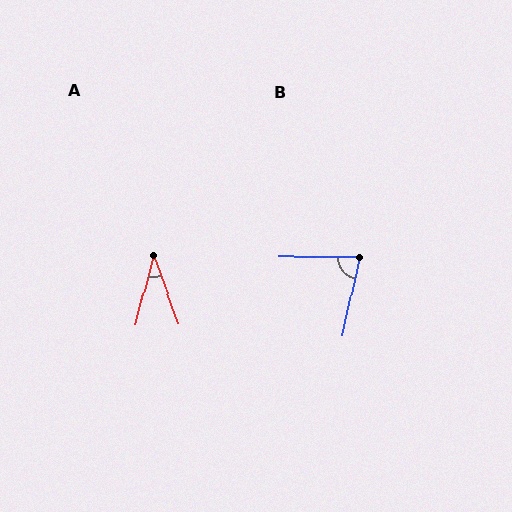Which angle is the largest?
B, at approximately 77 degrees.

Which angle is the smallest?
A, at approximately 35 degrees.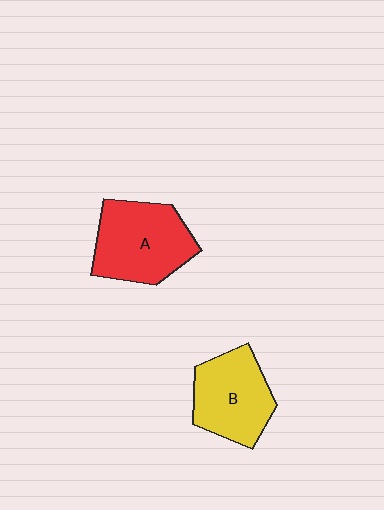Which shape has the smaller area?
Shape B (yellow).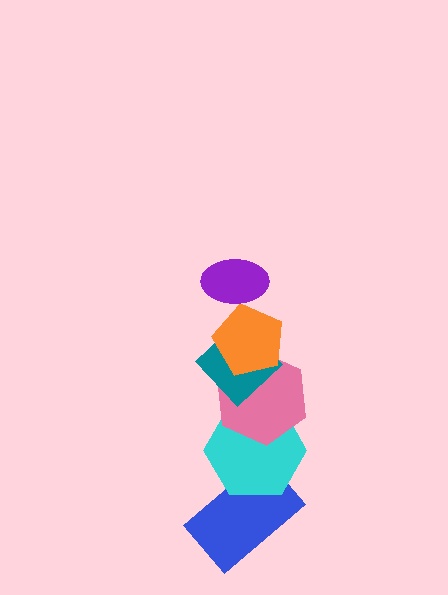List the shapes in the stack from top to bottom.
From top to bottom: the purple ellipse, the orange pentagon, the teal diamond, the pink hexagon, the cyan hexagon, the blue rectangle.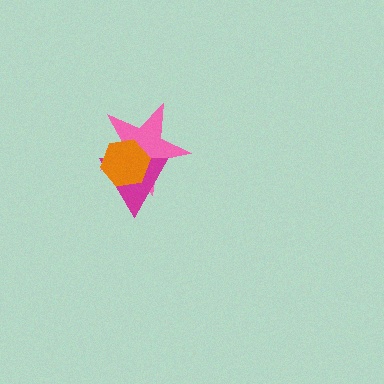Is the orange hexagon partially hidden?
No, no other shape covers it.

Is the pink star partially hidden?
Yes, it is partially covered by another shape.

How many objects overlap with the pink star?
2 objects overlap with the pink star.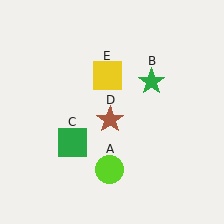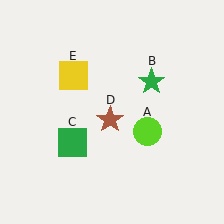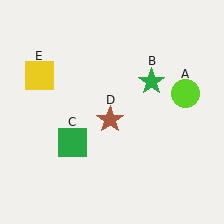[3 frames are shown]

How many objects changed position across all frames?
2 objects changed position: lime circle (object A), yellow square (object E).